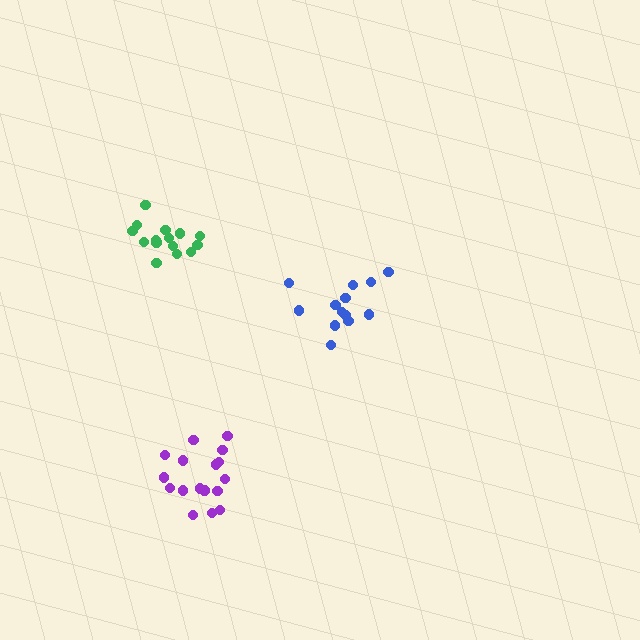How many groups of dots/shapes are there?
There are 3 groups.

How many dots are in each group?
Group 1: 15 dots, Group 2: 13 dots, Group 3: 17 dots (45 total).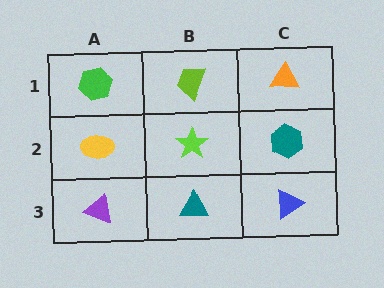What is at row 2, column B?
A lime star.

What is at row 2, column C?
A teal hexagon.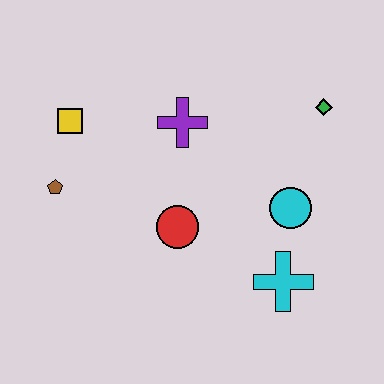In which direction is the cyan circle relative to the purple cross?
The cyan circle is to the right of the purple cross.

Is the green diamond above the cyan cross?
Yes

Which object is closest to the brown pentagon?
The yellow square is closest to the brown pentagon.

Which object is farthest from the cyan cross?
The yellow square is farthest from the cyan cross.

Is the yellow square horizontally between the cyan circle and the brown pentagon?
Yes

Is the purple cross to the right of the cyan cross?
No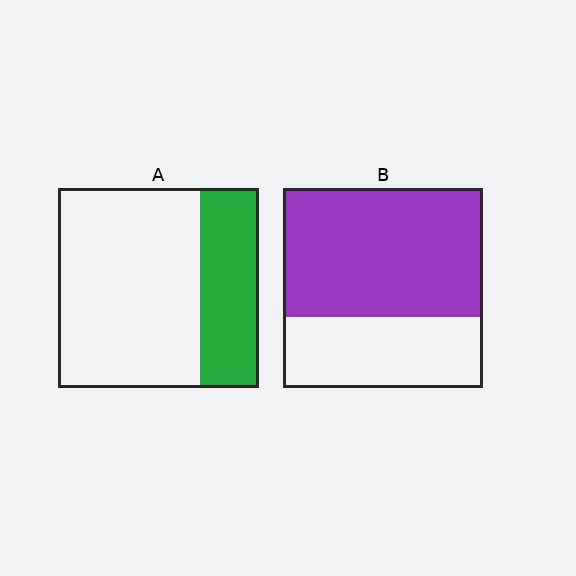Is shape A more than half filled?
No.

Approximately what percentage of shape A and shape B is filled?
A is approximately 30% and B is approximately 65%.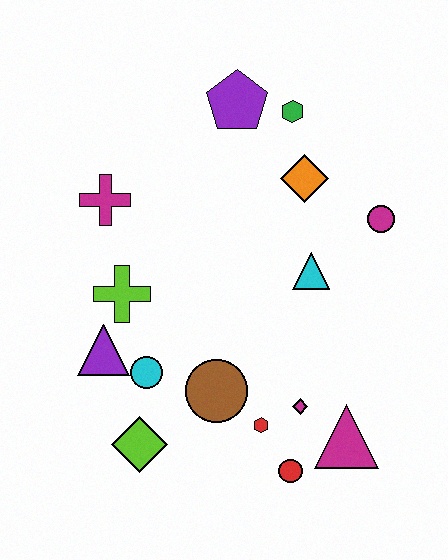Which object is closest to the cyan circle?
The purple triangle is closest to the cyan circle.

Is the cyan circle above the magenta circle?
No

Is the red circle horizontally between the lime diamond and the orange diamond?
Yes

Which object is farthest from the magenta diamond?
The purple pentagon is farthest from the magenta diamond.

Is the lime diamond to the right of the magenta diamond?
No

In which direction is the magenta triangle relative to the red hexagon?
The magenta triangle is to the right of the red hexagon.